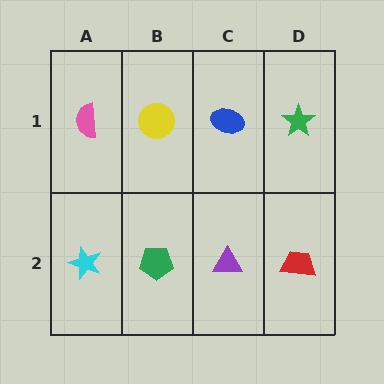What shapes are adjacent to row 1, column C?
A purple triangle (row 2, column C), a yellow circle (row 1, column B), a green star (row 1, column D).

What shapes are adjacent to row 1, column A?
A cyan star (row 2, column A), a yellow circle (row 1, column B).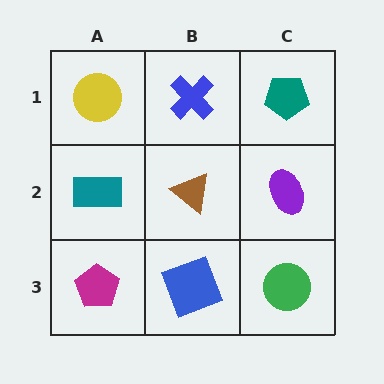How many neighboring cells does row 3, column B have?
3.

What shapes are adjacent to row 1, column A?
A teal rectangle (row 2, column A), a blue cross (row 1, column B).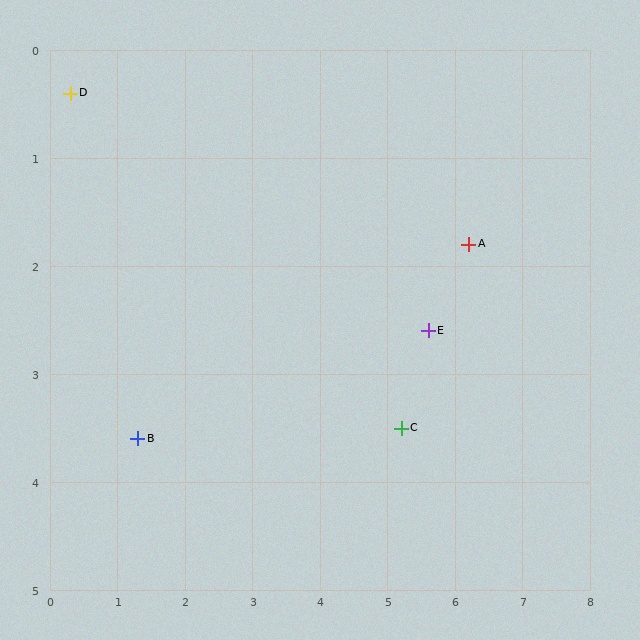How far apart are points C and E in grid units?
Points C and E are about 1.0 grid units apart.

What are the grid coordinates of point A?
Point A is at approximately (6.2, 1.8).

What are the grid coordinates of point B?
Point B is at approximately (1.3, 3.6).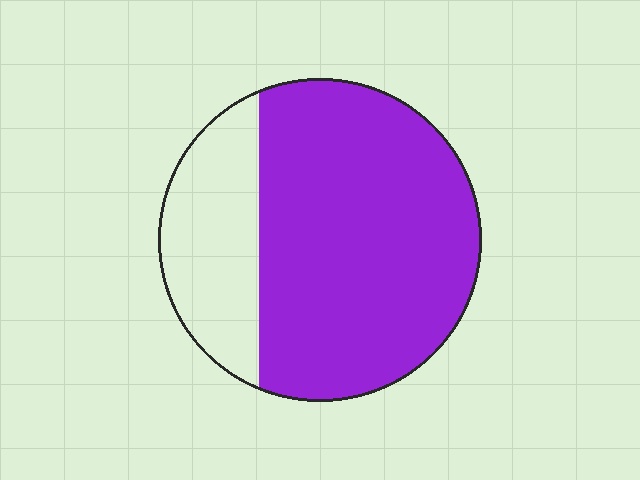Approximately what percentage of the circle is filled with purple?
Approximately 75%.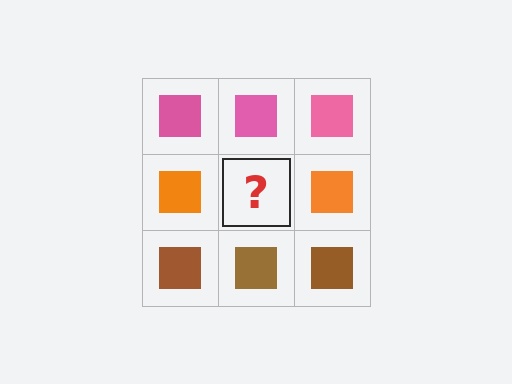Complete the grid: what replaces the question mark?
The question mark should be replaced with an orange square.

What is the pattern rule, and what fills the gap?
The rule is that each row has a consistent color. The gap should be filled with an orange square.